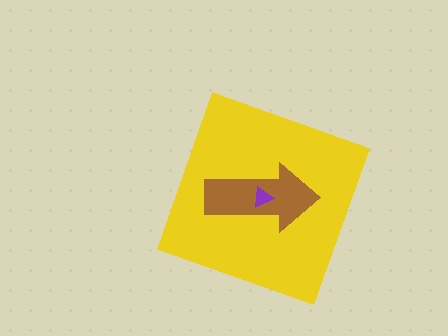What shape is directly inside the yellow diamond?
The brown arrow.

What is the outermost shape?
The yellow diamond.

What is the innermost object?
The purple triangle.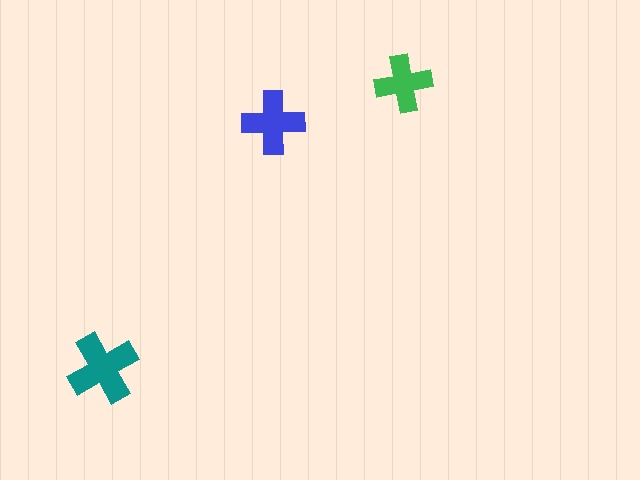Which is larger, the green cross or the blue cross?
The blue one.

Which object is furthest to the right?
The green cross is rightmost.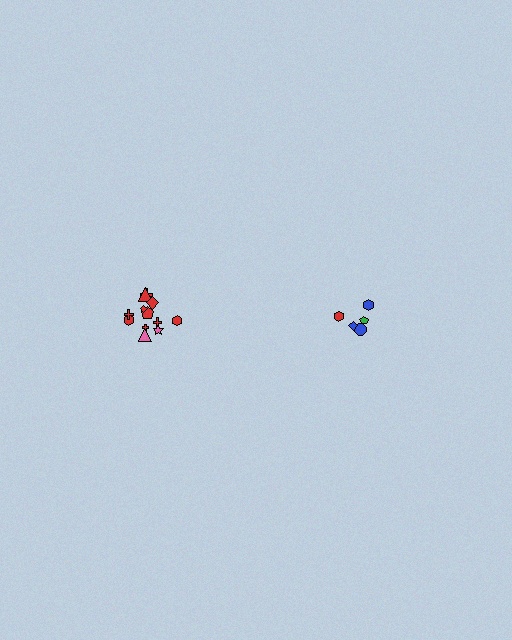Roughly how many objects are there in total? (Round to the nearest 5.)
Roughly 15 objects in total.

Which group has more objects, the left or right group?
The left group.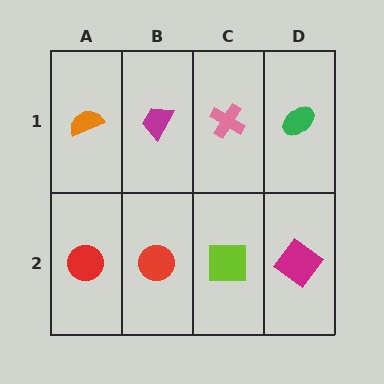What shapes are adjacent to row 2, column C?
A pink cross (row 1, column C), a red circle (row 2, column B), a magenta diamond (row 2, column D).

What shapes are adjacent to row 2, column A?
An orange semicircle (row 1, column A), a red circle (row 2, column B).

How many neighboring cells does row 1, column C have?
3.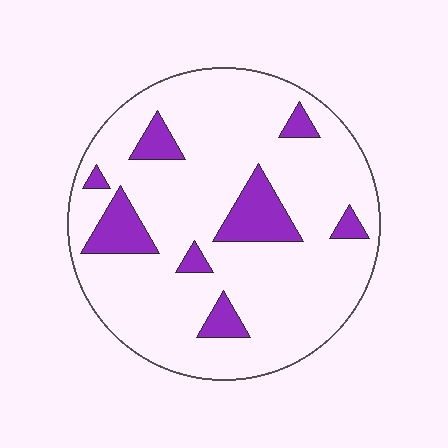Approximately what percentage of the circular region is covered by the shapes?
Approximately 15%.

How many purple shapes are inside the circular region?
8.